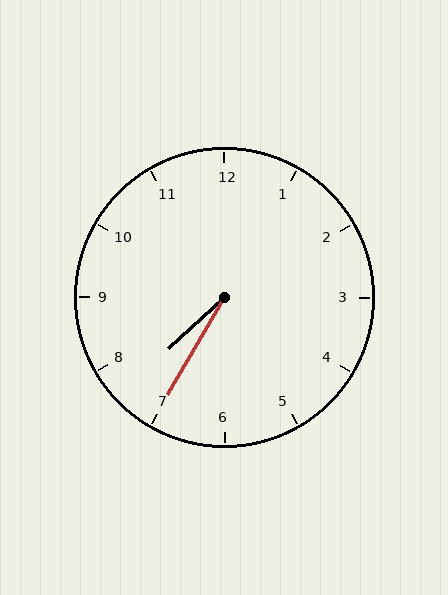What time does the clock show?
7:35.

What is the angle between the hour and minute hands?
Approximately 18 degrees.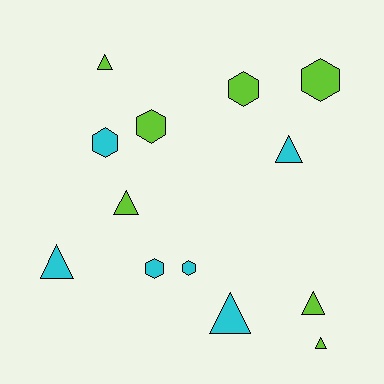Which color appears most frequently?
Lime, with 7 objects.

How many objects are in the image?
There are 13 objects.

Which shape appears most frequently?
Triangle, with 7 objects.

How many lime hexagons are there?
There are 3 lime hexagons.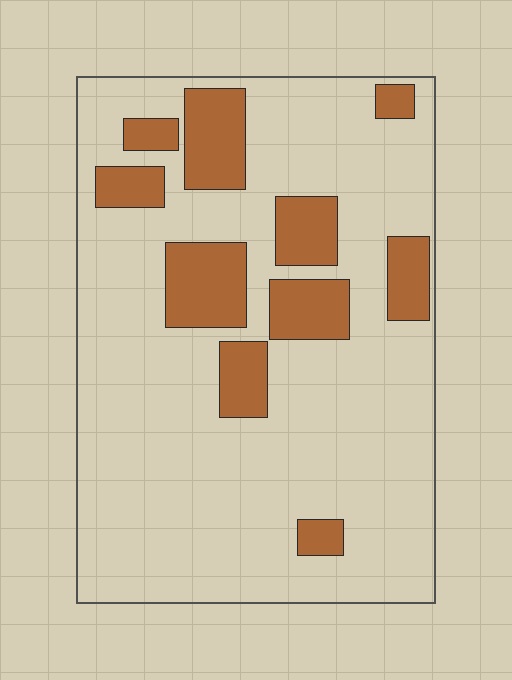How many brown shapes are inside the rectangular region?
10.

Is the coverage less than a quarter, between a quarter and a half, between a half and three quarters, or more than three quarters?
Less than a quarter.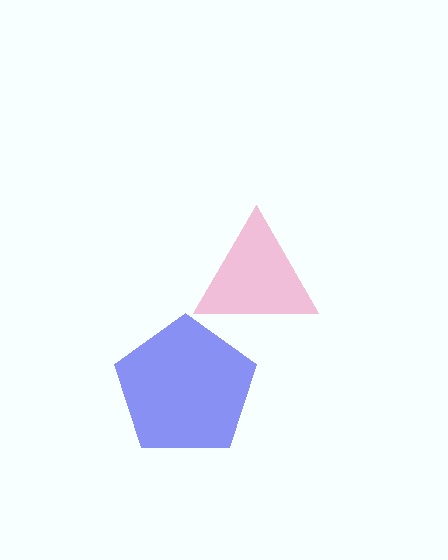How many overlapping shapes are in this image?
There are 2 overlapping shapes in the image.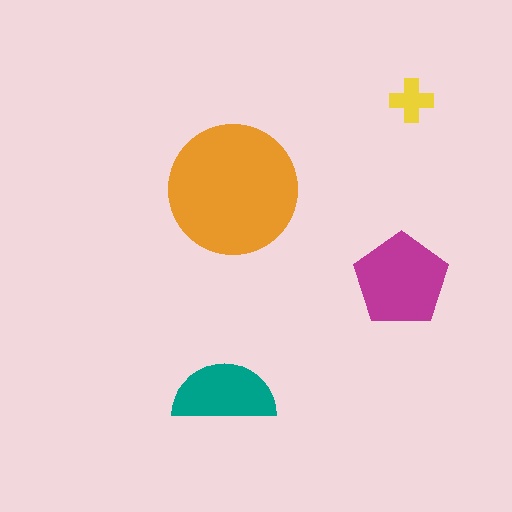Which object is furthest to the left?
The teal semicircle is leftmost.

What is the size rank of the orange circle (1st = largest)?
1st.